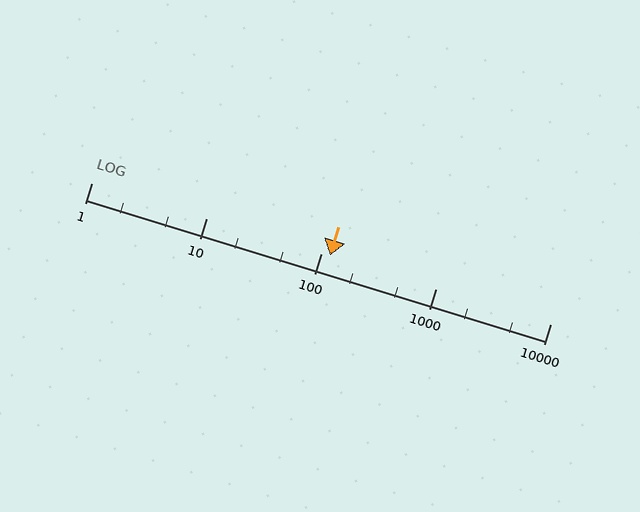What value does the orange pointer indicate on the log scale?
The pointer indicates approximately 120.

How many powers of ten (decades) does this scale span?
The scale spans 4 decades, from 1 to 10000.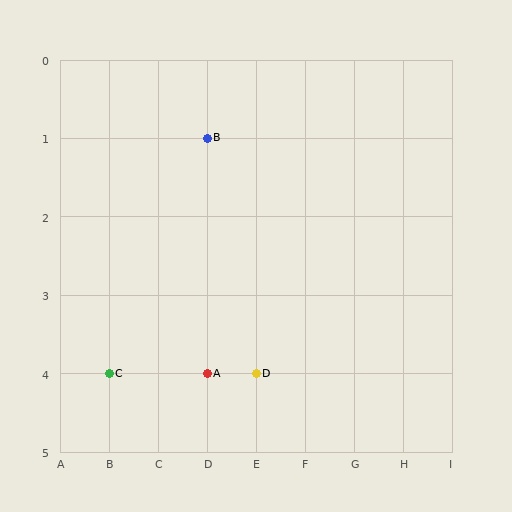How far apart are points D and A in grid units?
Points D and A are 1 column apart.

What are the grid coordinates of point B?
Point B is at grid coordinates (D, 1).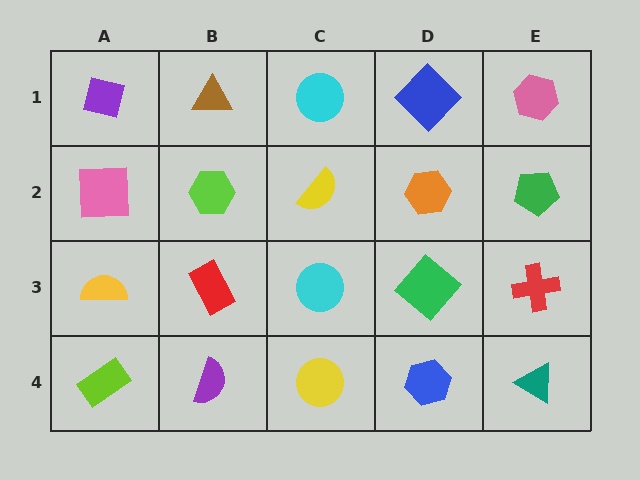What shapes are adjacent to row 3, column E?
A green pentagon (row 2, column E), a teal triangle (row 4, column E), a green diamond (row 3, column D).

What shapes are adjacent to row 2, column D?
A blue diamond (row 1, column D), a green diamond (row 3, column D), a yellow semicircle (row 2, column C), a green pentagon (row 2, column E).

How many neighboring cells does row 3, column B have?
4.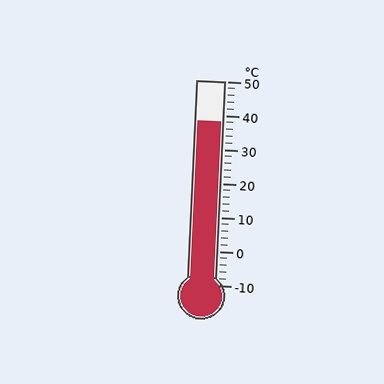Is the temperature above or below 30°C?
The temperature is above 30°C.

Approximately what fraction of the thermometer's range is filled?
The thermometer is filled to approximately 80% of its range.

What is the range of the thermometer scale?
The thermometer scale ranges from -10°C to 50°C.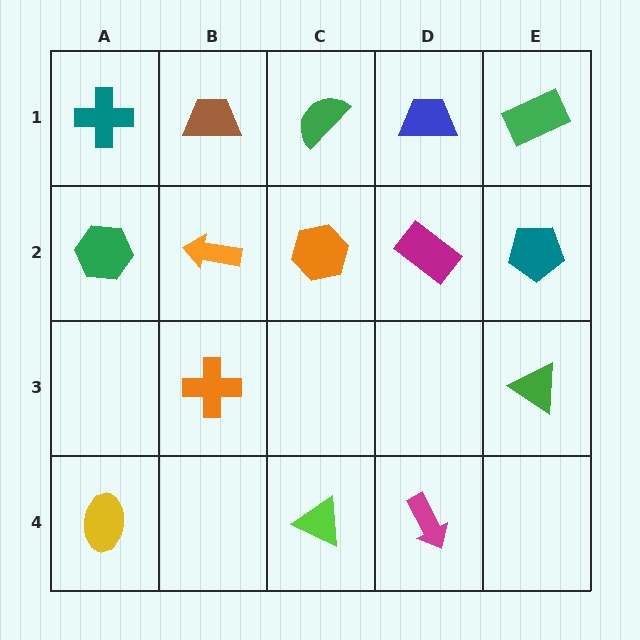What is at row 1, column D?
A blue trapezoid.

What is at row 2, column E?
A teal pentagon.